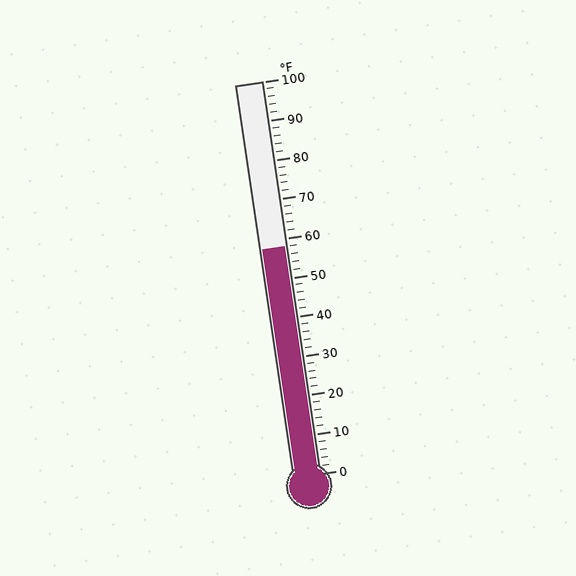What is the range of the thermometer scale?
The thermometer scale ranges from 0°F to 100°F.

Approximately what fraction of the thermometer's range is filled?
The thermometer is filled to approximately 60% of its range.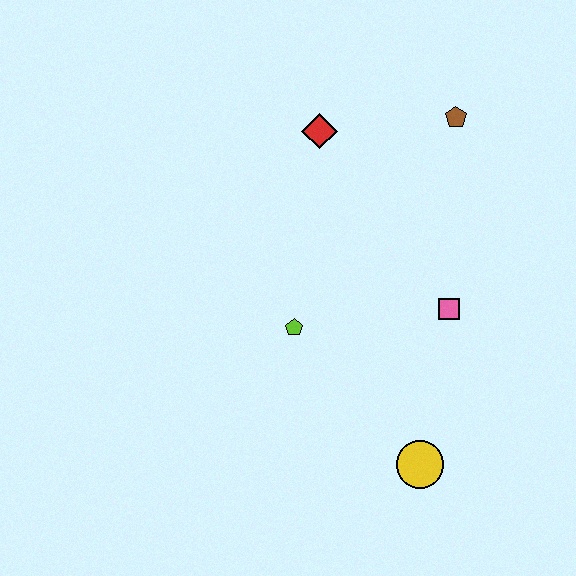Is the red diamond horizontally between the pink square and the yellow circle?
No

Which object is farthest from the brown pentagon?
The yellow circle is farthest from the brown pentagon.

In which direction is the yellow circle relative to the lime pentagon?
The yellow circle is below the lime pentagon.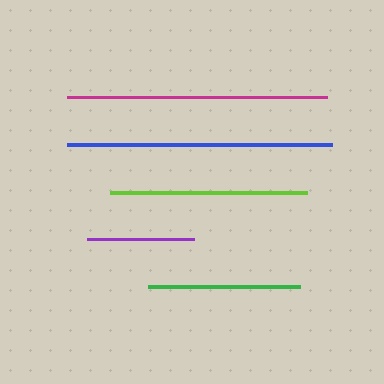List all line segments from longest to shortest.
From longest to shortest: blue, magenta, lime, green, purple.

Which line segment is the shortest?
The purple line is the shortest at approximately 107 pixels.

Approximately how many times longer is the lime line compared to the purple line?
The lime line is approximately 1.8 times the length of the purple line.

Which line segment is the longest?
The blue line is the longest at approximately 265 pixels.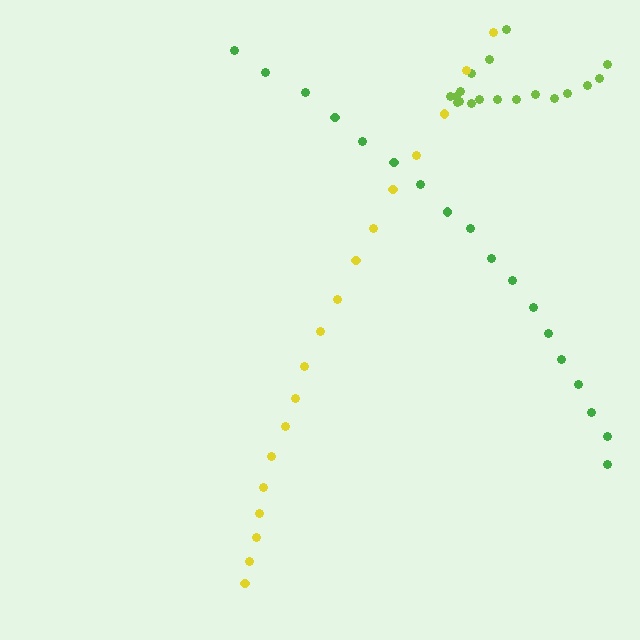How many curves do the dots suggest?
There are 3 distinct paths.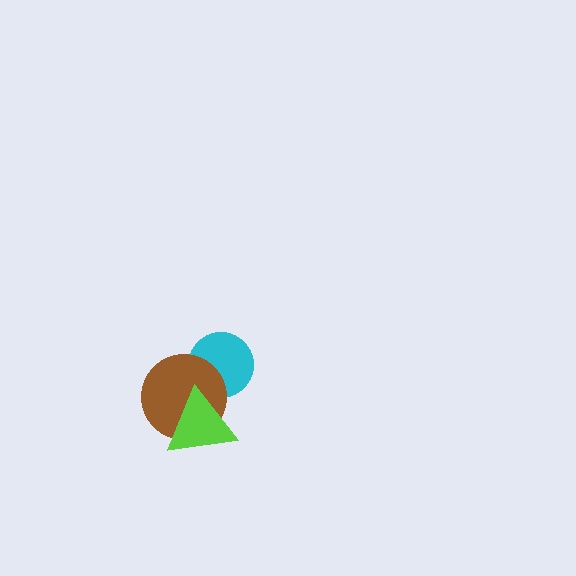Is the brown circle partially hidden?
Yes, it is partially covered by another shape.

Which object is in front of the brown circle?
The lime triangle is in front of the brown circle.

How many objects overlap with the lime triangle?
2 objects overlap with the lime triangle.